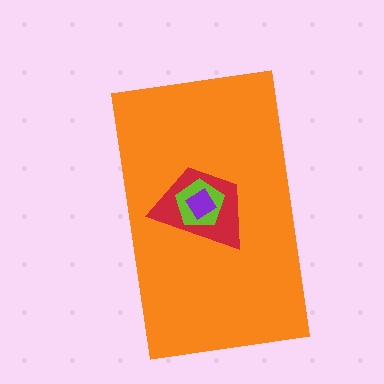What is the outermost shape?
The orange rectangle.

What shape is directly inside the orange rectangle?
The red trapezoid.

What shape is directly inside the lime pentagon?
The purple diamond.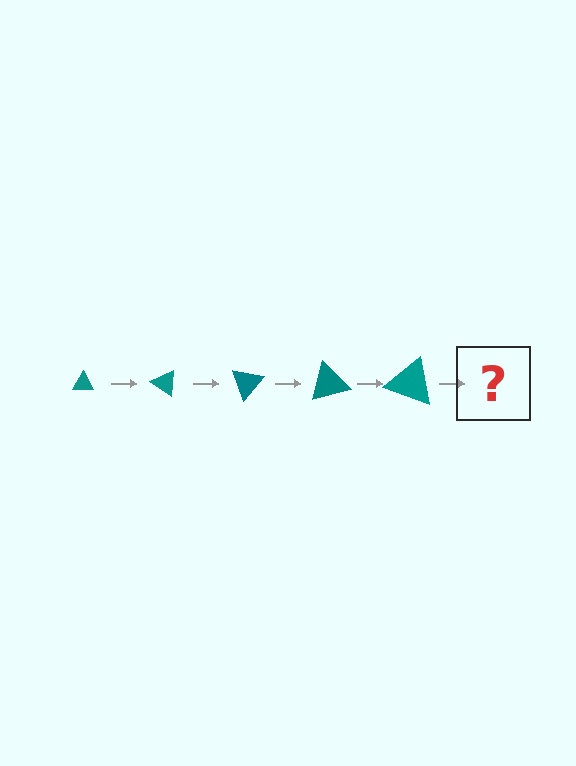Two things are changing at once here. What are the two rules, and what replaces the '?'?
The two rules are that the triangle grows larger each step and it rotates 35 degrees each step. The '?' should be a triangle, larger than the previous one and rotated 175 degrees from the start.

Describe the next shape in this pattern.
It should be a triangle, larger than the previous one and rotated 175 degrees from the start.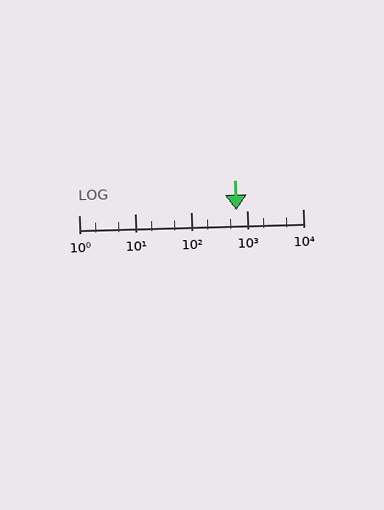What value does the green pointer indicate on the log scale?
The pointer indicates approximately 640.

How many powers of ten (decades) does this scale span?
The scale spans 4 decades, from 1 to 10000.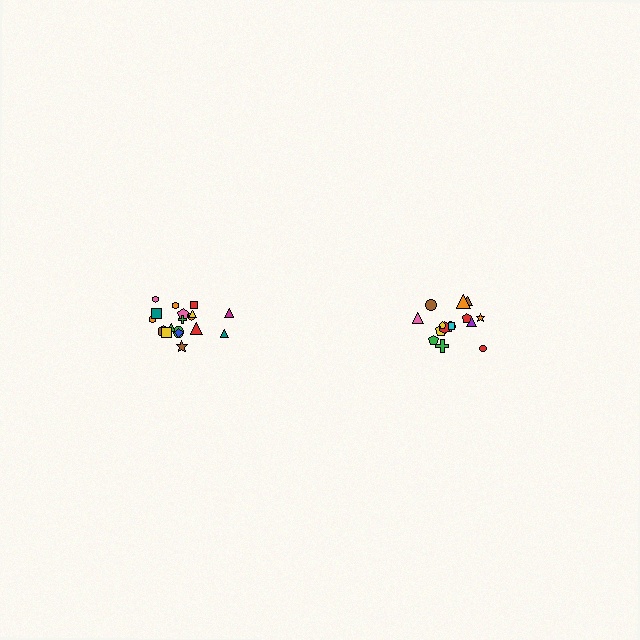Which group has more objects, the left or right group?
The left group.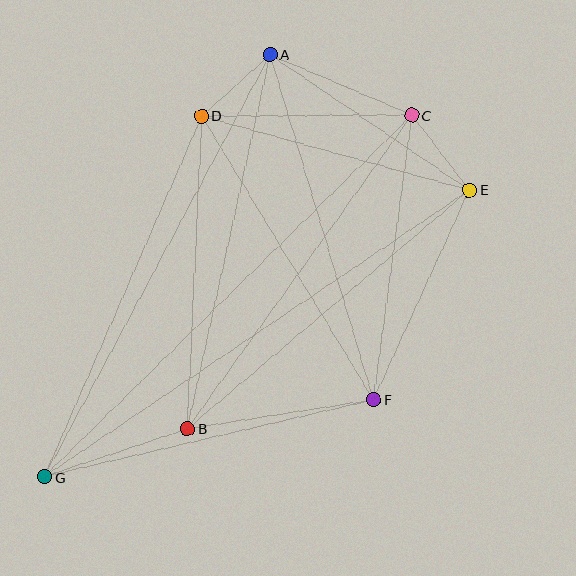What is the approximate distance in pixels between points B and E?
The distance between B and E is approximately 370 pixels.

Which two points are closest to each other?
Points A and D are closest to each other.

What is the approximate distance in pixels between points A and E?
The distance between A and E is approximately 241 pixels.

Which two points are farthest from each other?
Points C and G are farthest from each other.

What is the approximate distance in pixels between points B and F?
The distance between B and F is approximately 188 pixels.